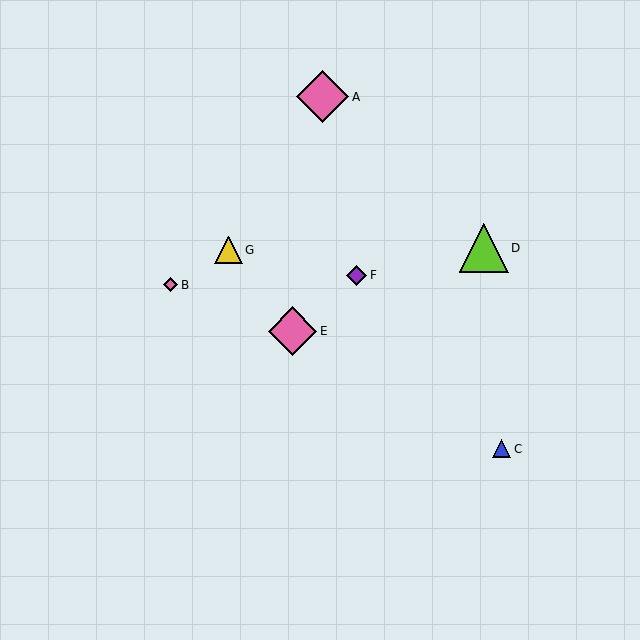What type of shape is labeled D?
Shape D is a lime triangle.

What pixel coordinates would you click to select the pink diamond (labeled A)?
Click at (323, 97) to select the pink diamond A.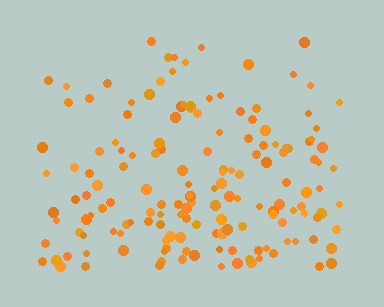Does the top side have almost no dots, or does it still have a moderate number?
Still a moderate number, just noticeably fewer than the bottom.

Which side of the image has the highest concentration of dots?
The bottom.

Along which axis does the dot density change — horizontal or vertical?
Vertical.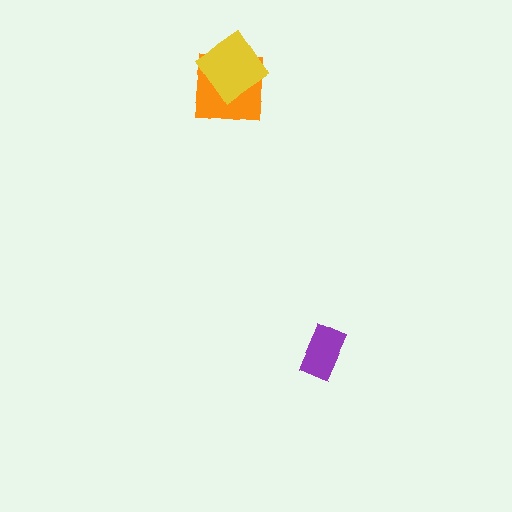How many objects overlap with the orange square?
1 object overlaps with the orange square.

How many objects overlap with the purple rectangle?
0 objects overlap with the purple rectangle.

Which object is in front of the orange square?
The yellow diamond is in front of the orange square.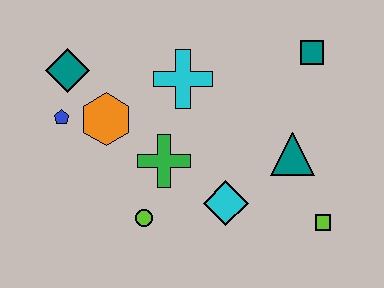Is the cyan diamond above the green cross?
No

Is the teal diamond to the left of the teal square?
Yes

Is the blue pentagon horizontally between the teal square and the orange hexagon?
No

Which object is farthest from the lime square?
The teal diamond is farthest from the lime square.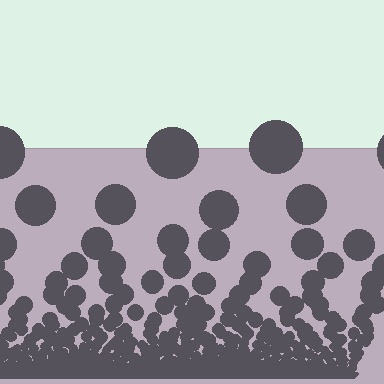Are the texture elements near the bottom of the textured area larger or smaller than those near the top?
Smaller. The gradient is inverted — elements near the bottom are smaller and denser.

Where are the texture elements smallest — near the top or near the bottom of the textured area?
Near the bottom.